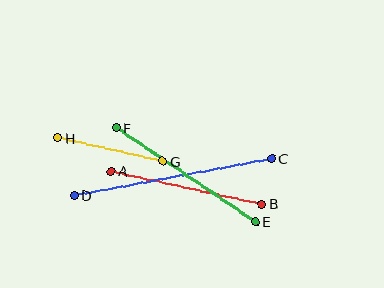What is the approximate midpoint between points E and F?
The midpoint is at approximately (186, 175) pixels.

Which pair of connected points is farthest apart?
Points C and D are farthest apart.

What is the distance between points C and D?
The distance is approximately 200 pixels.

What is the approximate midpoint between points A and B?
The midpoint is at approximately (186, 187) pixels.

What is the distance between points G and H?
The distance is approximately 108 pixels.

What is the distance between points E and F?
The distance is approximately 168 pixels.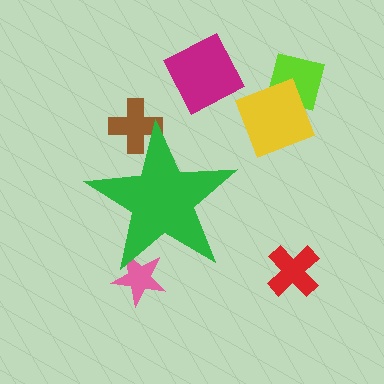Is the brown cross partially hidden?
Yes, the brown cross is partially hidden behind the green star.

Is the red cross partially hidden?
No, the red cross is fully visible.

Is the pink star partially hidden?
Yes, the pink star is partially hidden behind the green star.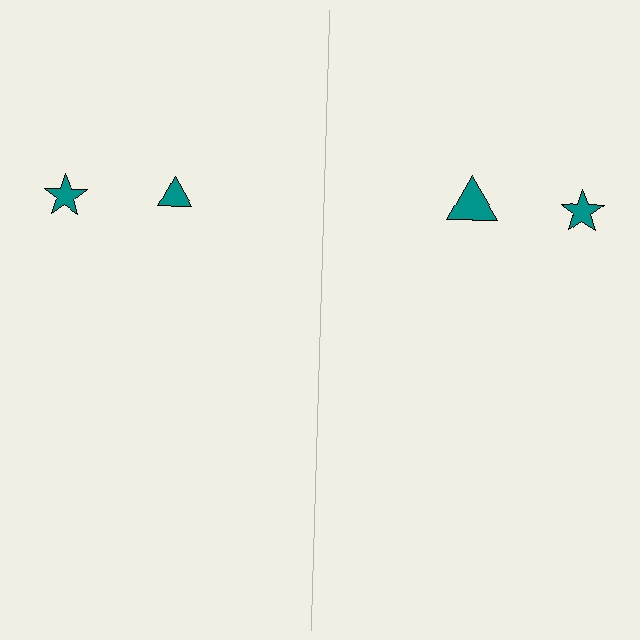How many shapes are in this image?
There are 4 shapes in this image.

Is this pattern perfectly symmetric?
No, the pattern is not perfectly symmetric. The teal triangle on the right side has a different size than its mirror counterpart.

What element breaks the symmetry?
The teal triangle on the right side has a different size than its mirror counterpart.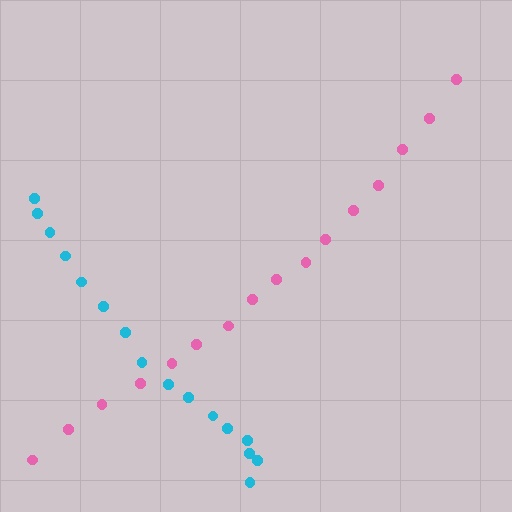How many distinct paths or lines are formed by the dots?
There are 2 distinct paths.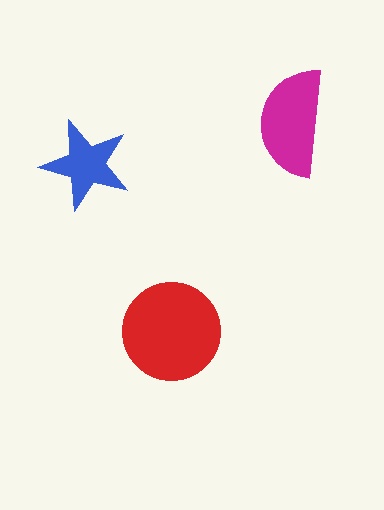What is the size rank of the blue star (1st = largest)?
3rd.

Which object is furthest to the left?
The blue star is leftmost.